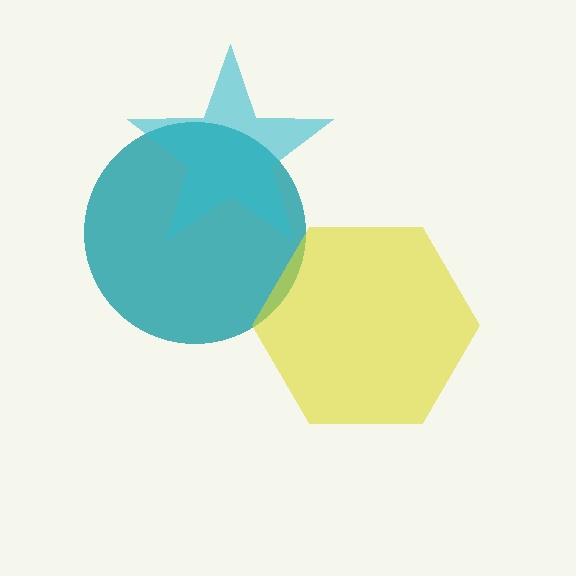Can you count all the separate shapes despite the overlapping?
Yes, there are 3 separate shapes.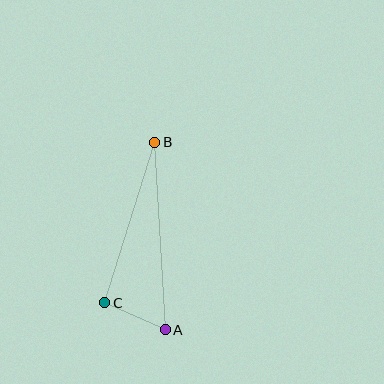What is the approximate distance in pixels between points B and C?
The distance between B and C is approximately 168 pixels.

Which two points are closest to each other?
Points A and C are closest to each other.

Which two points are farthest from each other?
Points A and B are farthest from each other.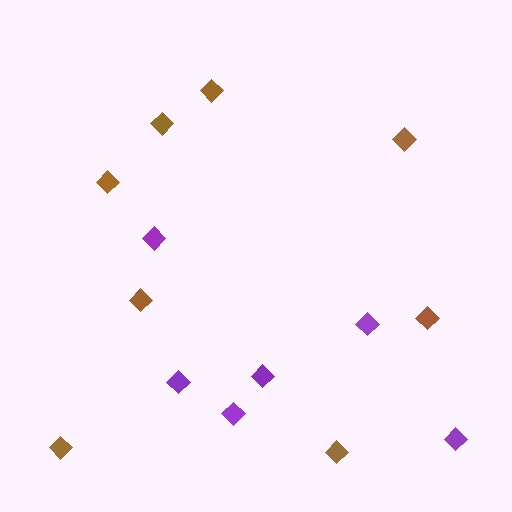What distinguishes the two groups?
There are 2 groups: one group of purple diamonds (6) and one group of brown diamonds (8).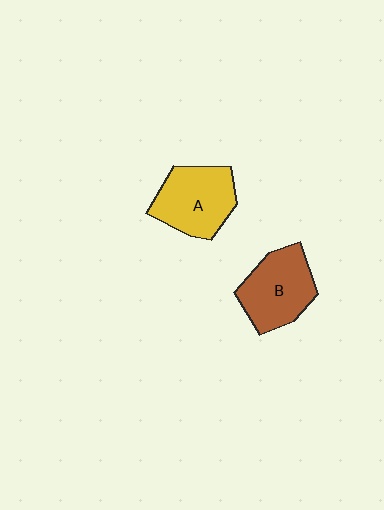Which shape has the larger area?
Shape A (yellow).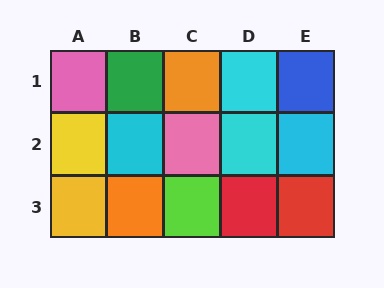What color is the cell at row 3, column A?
Yellow.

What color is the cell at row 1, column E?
Blue.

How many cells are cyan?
4 cells are cyan.